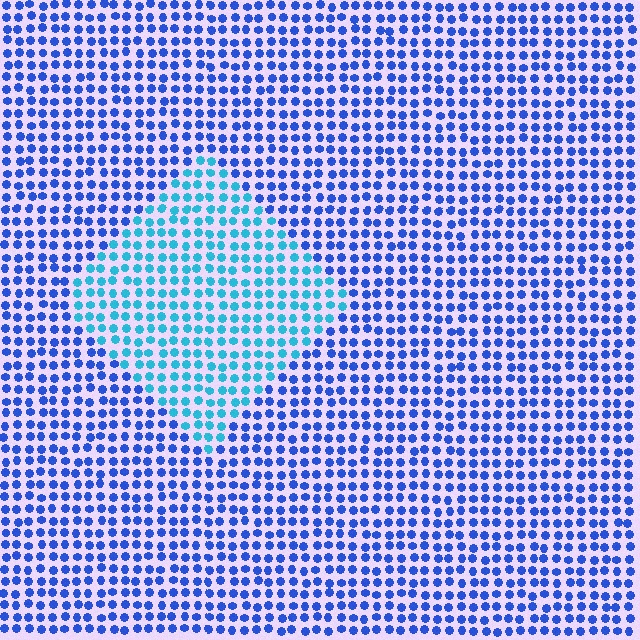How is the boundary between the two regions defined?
The boundary is defined purely by a slight shift in hue (about 36 degrees). Spacing, size, and orientation are identical on both sides.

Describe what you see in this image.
The image is filled with small blue elements in a uniform arrangement. A diamond-shaped region is visible where the elements are tinted to a slightly different hue, forming a subtle color boundary.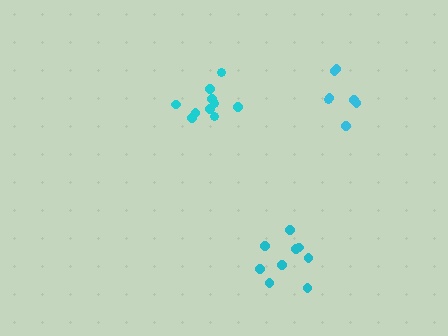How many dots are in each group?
Group 1: 9 dots, Group 2: 11 dots, Group 3: 7 dots (27 total).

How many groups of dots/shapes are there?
There are 3 groups.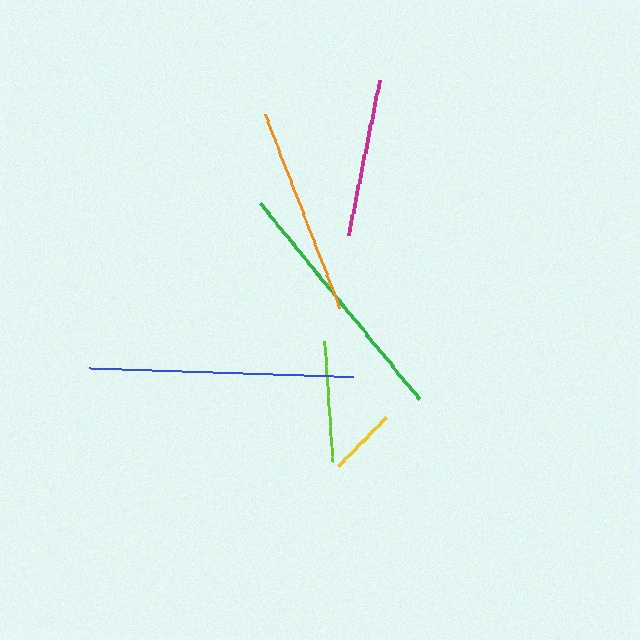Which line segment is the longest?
The blue line is the longest at approximately 264 pixels.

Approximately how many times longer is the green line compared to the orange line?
The green line is approximately 1.2 times the length of the orange line.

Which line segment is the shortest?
The yellow line is the shortest at approximately 68 pixels.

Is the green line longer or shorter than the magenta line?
The green line is longer than the magenta line.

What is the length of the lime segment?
The lime segment is approximately 121 pixels long.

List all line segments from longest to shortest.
From longest to shortest: blue, green, orange, magenta, lime, yellow.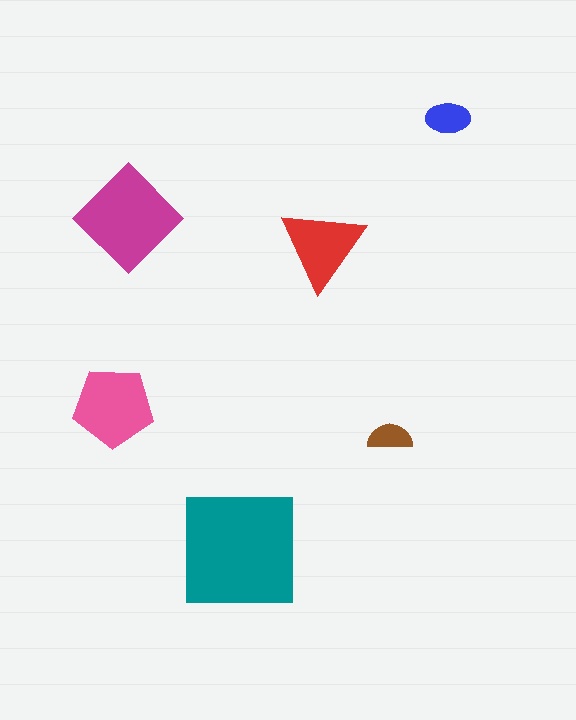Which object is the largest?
The teal square.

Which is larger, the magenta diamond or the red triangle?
The magenta diamond.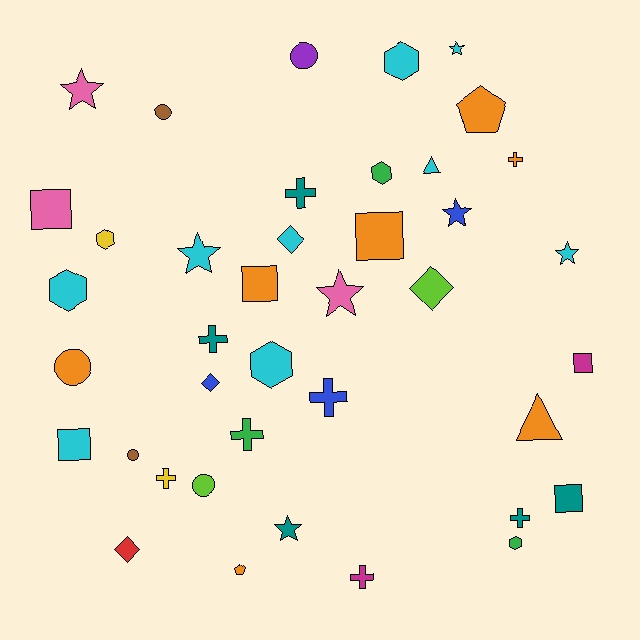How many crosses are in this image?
There are 8 crosses.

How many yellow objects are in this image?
There are 2 yellow objects.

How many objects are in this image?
There are 40 objects.